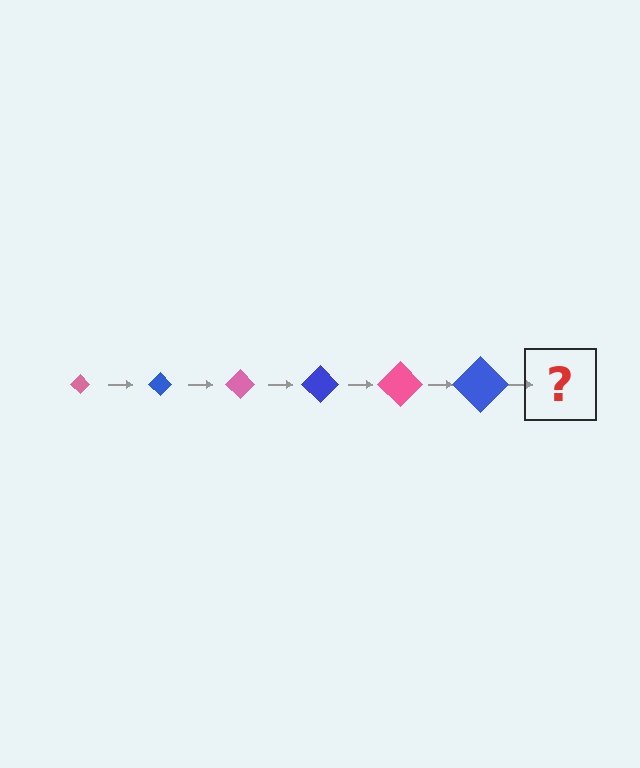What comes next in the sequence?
The next element should be a pink diamond, larger than the previous one.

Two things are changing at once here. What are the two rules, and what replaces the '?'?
The two rules are that the diamond grows larger each step and the color cycles through pink and blue. The '?' should be a pink diamond, larger than the previous one.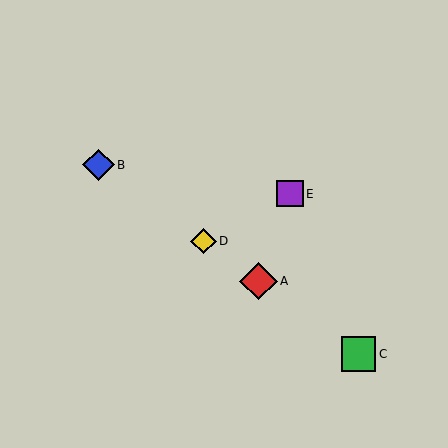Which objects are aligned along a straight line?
Objects A, B, C, D are aligned along a straight line.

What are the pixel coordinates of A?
Object A is at (258, 281).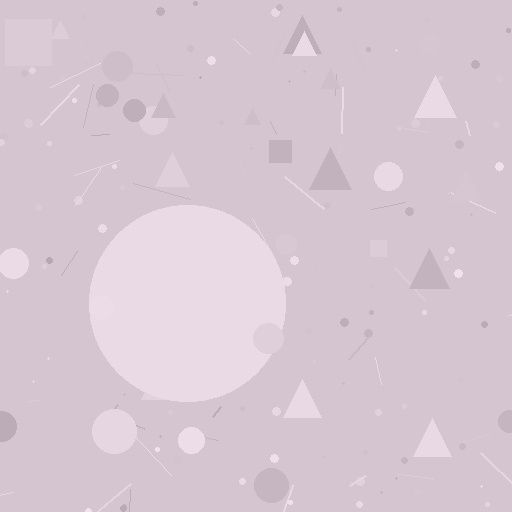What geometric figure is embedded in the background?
A circle is embedded in the background.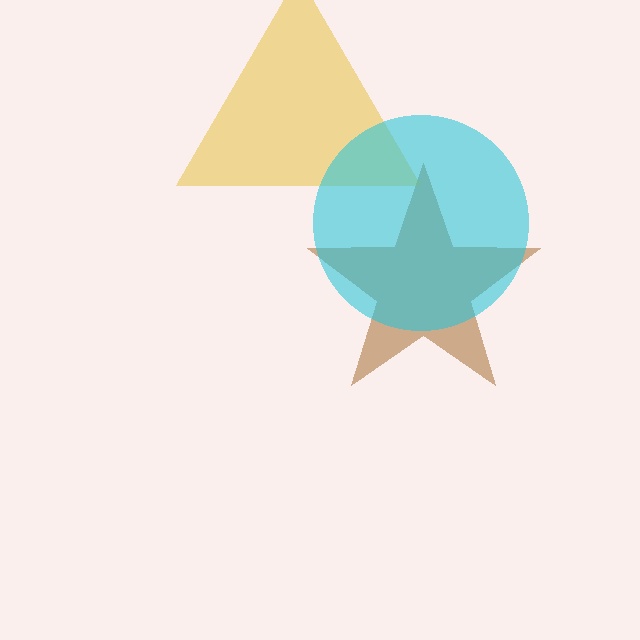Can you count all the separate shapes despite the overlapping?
Yes, there are 3 separate shapes.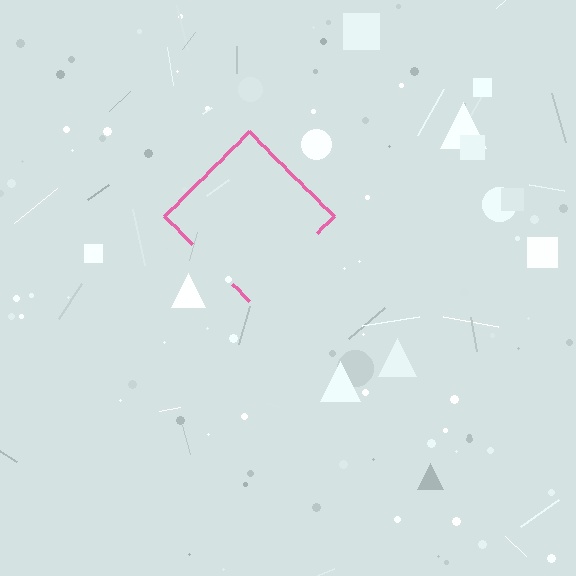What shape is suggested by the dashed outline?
The dashed outline suggests a diamond.